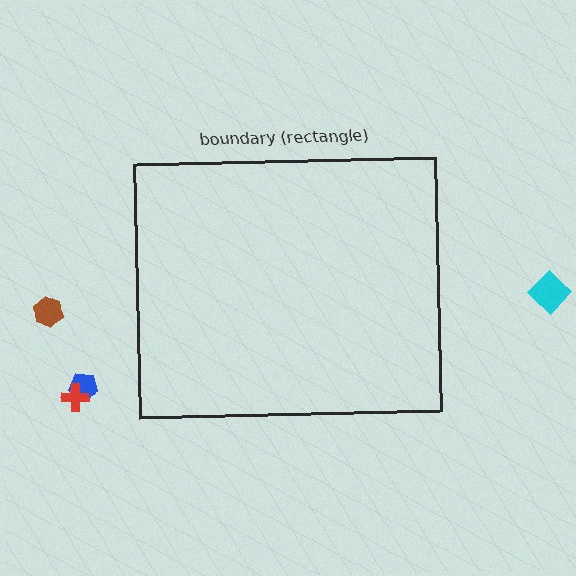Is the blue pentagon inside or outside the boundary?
Outside.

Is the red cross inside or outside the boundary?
Outside.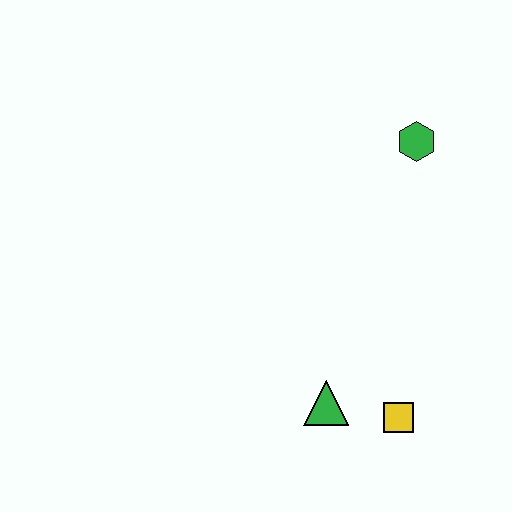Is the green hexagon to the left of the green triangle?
No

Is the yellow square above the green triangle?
No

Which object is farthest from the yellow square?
The green hexagon is farthest from the yellow square.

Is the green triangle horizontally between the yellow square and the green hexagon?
No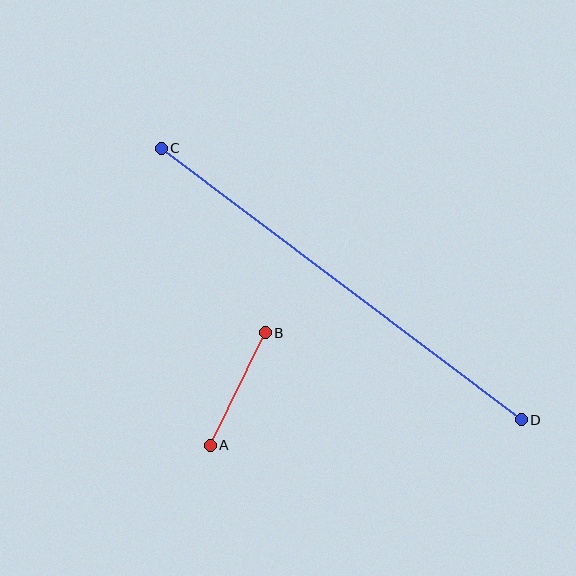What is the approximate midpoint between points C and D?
The midpoint is at approximately (341, 284) pixels.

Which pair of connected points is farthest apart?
Points C and D are farthest apart.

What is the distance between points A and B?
The distance is approximately 125 pixels.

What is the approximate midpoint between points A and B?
The midpoint is at approximately (238, 389) pixels.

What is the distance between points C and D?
The distance is approximately 451 pixels.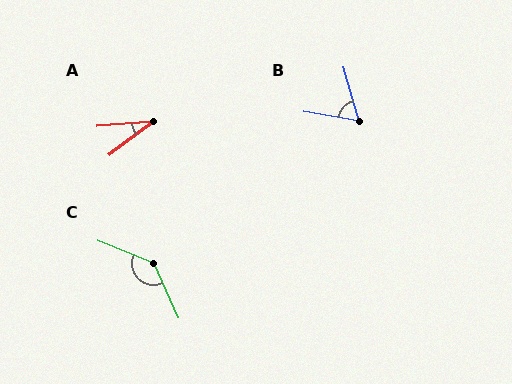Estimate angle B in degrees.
Approximately 65 degrees.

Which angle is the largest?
C, at approximately 136 degrees.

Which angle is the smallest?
A, at approximately 33 degrees.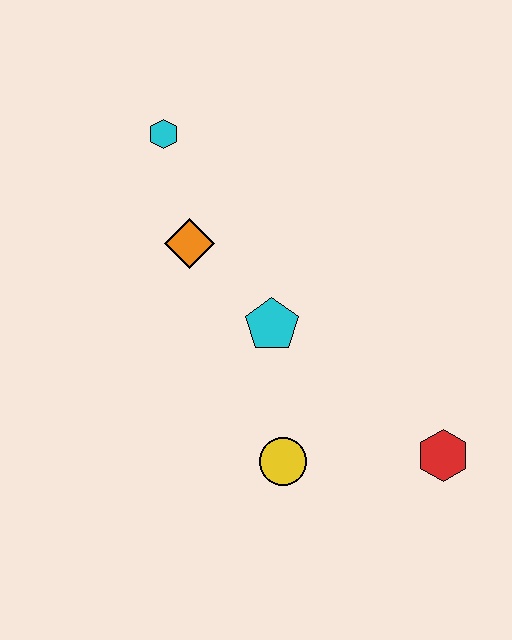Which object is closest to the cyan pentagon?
The orange diamond is closest to the cyan pentagon.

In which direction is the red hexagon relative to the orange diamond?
The red hexagon is to the right of the orange diamond.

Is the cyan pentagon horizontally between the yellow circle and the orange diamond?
Yes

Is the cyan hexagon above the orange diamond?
Yes